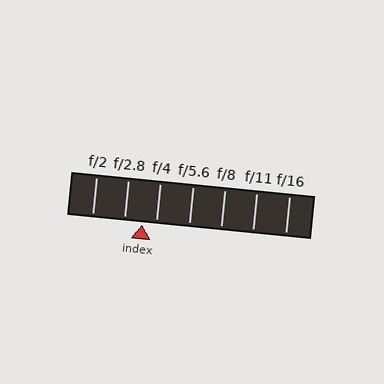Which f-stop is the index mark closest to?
The index mark is closest to f/4.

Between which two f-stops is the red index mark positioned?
The index mark is between f/2.8 and f/4.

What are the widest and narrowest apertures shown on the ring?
The widest aperture shown is f/2 and the narrowest is f/16.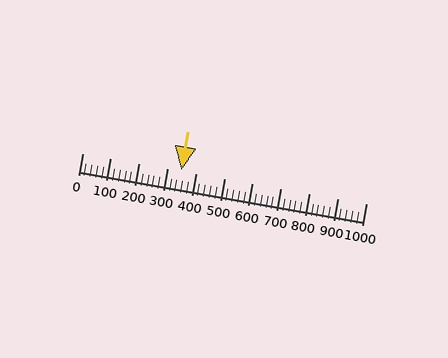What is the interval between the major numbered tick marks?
The major tick marks are spaced 100 units apart.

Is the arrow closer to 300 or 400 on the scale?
The arrow is closer to 300.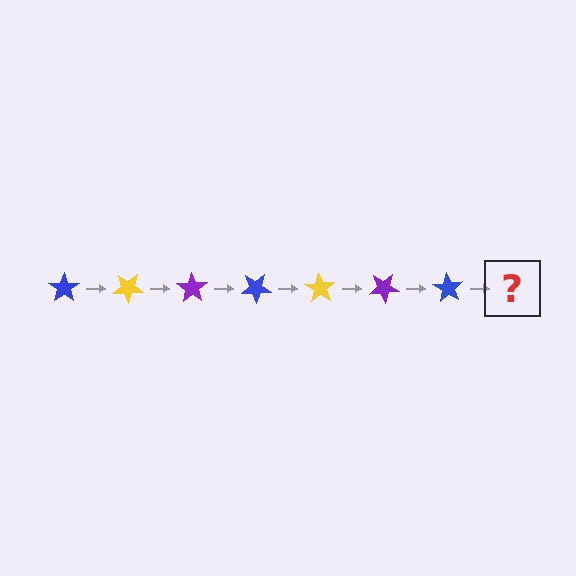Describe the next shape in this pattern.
It should be a yellow star, rotated 245 degrees from the start.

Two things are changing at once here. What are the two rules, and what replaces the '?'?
The two rules are that it rotates 35 degrees each step and the color cycles through blue, yellow, and purple. The '?' should be a yellow star, rotated 245 degrees from the start.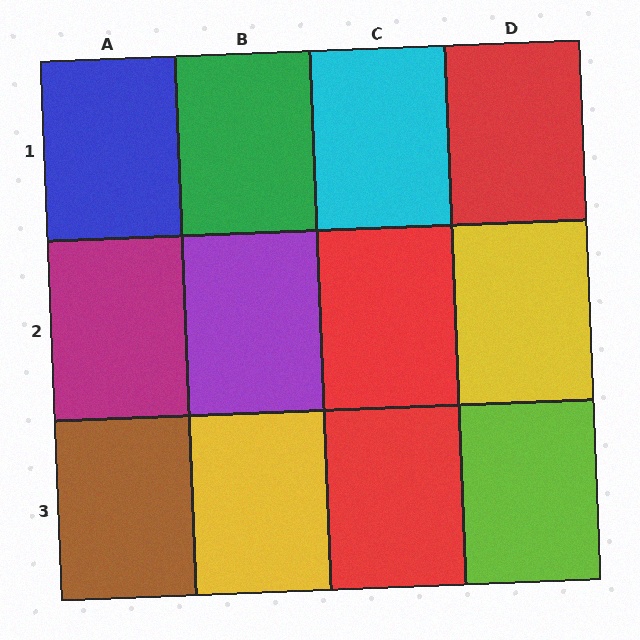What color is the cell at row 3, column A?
Brown.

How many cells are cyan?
1 cell is cyan.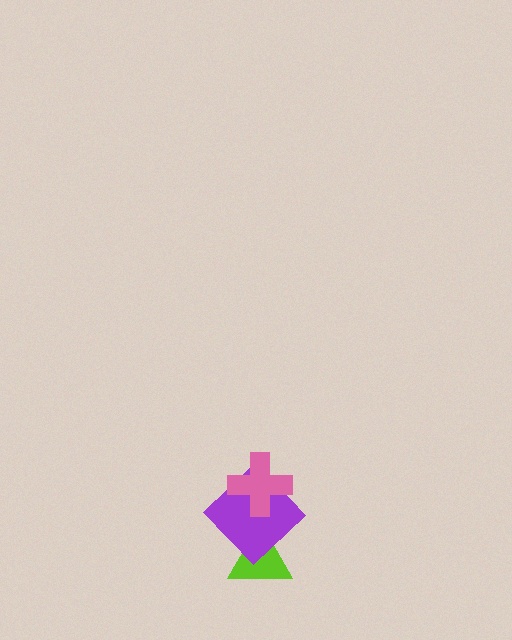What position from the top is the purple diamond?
The purple diamond is 2nd from the top.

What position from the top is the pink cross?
The pink cross is 1st from the top.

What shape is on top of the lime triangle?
The purple diamond is on top of the lime triangle.